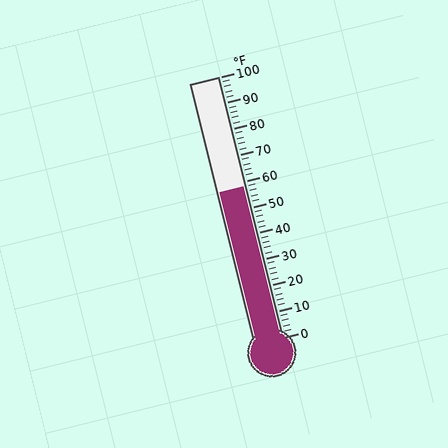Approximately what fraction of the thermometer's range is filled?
The thermometer is filled to approximately 60% of its range.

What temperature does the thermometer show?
The thermometer shows approximately 58°F.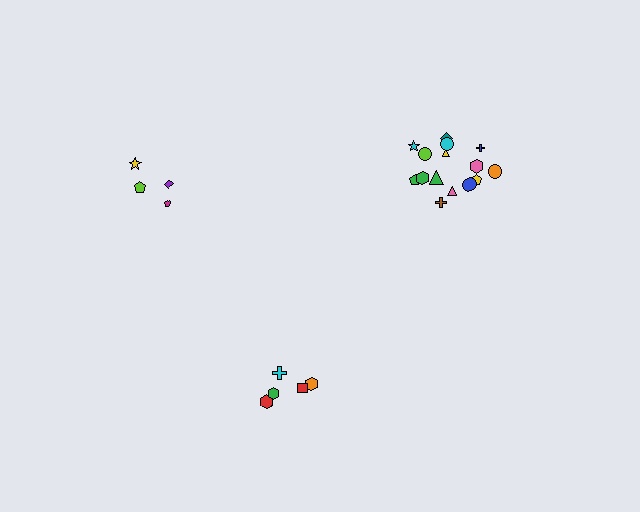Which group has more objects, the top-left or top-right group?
The top-right group.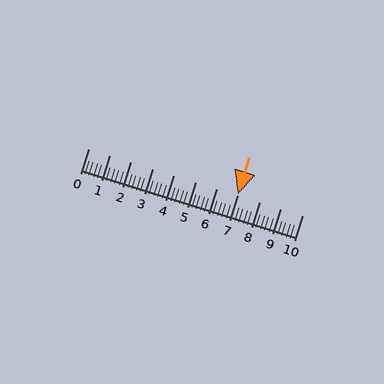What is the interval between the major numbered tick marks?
The major tick marks are spaced 1 units apart.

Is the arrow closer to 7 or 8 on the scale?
The arrow is closer to 7.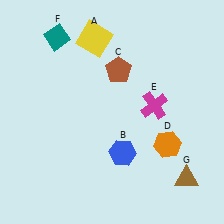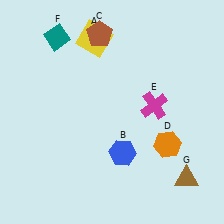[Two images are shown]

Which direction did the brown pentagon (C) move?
The brown pentagon (C) moved up.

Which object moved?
The brown pentagon (C) moved up.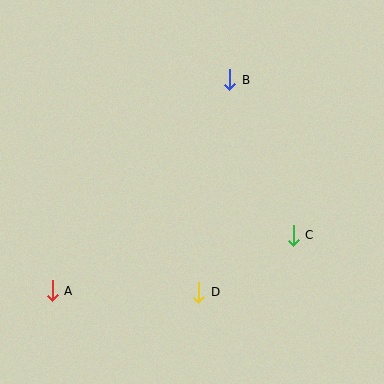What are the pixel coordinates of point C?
Point C is at (293, 235).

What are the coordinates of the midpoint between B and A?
The midpoint between B and A is at (141, 185).